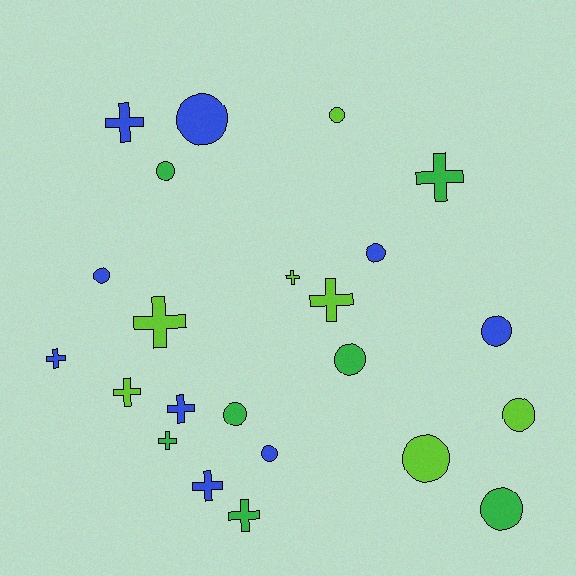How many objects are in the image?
There are 23 objects.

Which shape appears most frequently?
Circle, with 12 objects.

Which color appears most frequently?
Blue, with 9 objects.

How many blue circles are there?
There are 5 blue circles.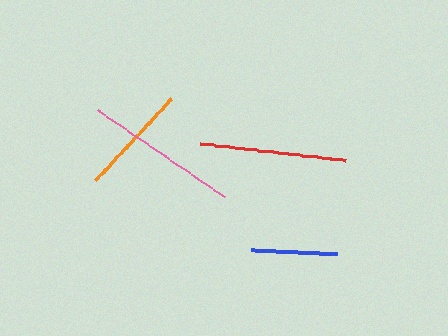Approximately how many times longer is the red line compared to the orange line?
The red line is approximately 1.3 times the length of the orange line.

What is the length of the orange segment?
The orange segment is approximately 111 pixels long.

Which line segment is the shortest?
The blue line is the shortest at approximately 86 pixels.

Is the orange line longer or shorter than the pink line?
The pink line is longer than the orange line.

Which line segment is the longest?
The pink line is the longest at approximately 154 pixels.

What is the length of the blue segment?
The blue segment is approximately 86 pixels long.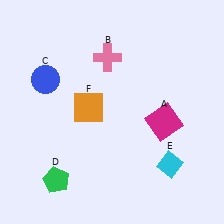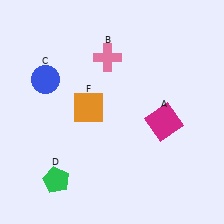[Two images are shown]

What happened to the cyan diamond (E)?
The cyan diamond (E) was removed in Image 2. It was in the bottom-right area of Image 1.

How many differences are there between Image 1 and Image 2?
There is 1 difference between the two images.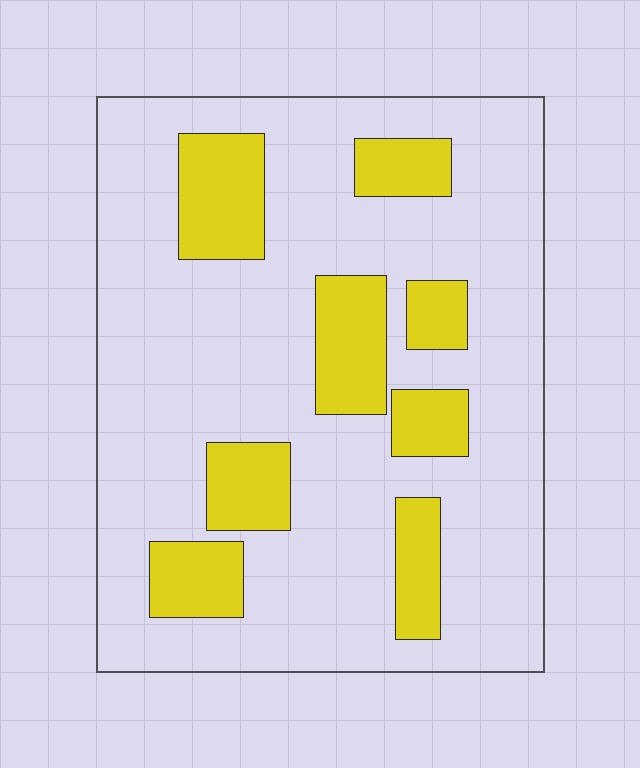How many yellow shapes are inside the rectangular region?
8.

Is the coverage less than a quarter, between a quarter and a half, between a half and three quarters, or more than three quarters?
Less than a quarter.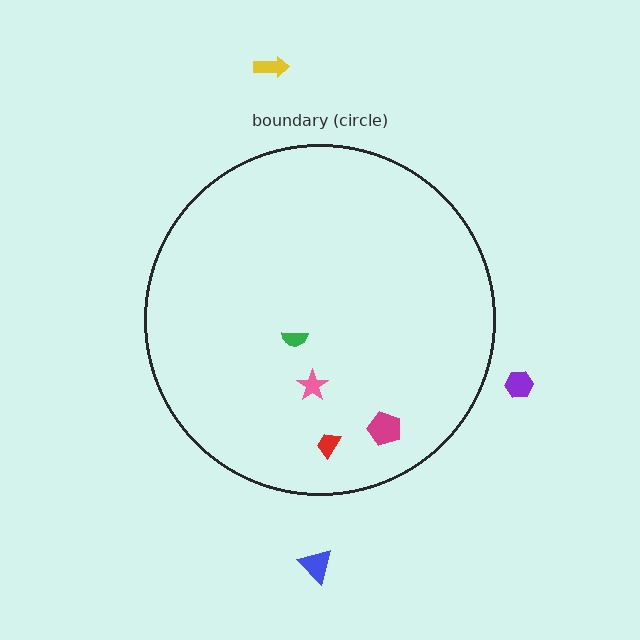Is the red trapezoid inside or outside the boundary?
Inside.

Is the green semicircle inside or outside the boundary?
Inside.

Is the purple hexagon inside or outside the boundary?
Outside.